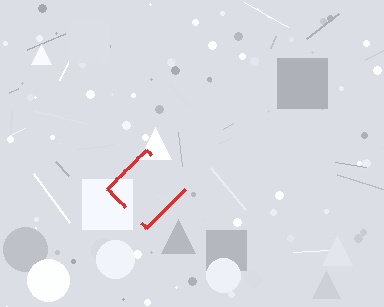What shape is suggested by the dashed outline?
The dashed outline suggests a diamond.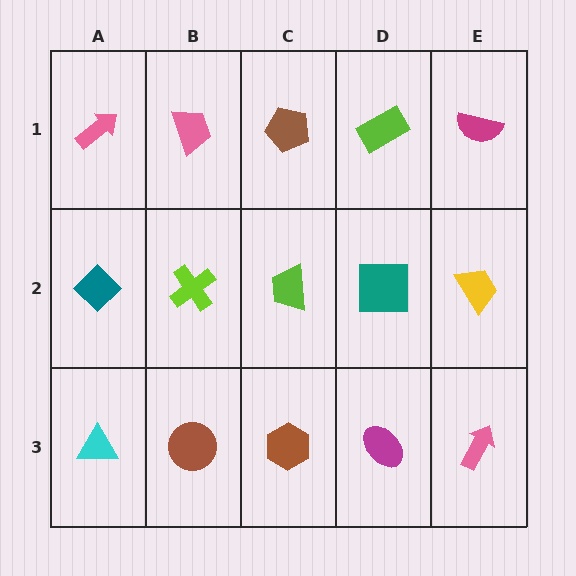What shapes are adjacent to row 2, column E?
A magenta semicircle (row 1, column E), a pink arrow (row 3, column E), a teal square (row 2, column D).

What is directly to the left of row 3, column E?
A magenta ellipse.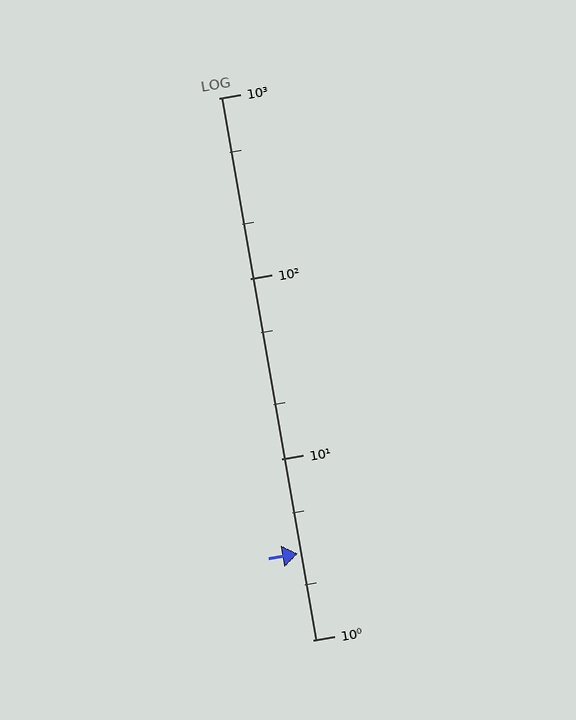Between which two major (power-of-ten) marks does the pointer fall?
The pointer is between 1 and 10.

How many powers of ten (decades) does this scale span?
The scale spans 3 decades, from 1 to 1000.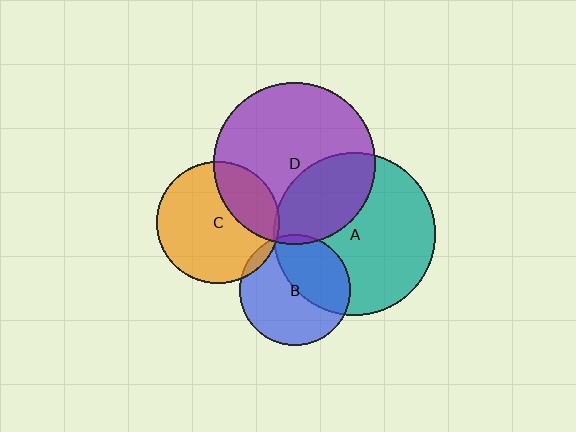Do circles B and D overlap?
Yes.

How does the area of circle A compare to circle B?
Approximately 2.1 times.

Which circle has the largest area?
Circle A (teal).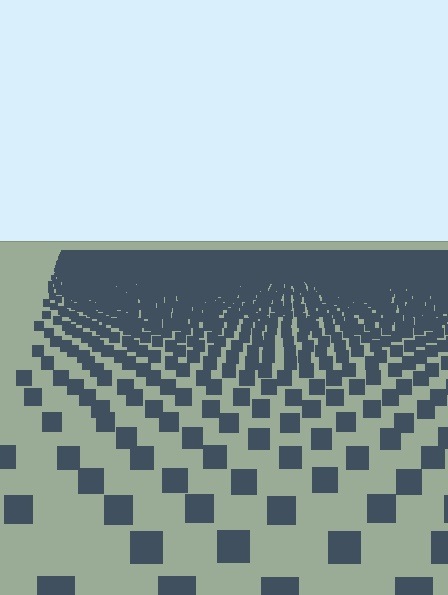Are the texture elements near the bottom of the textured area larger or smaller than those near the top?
Larger. Near the bottom, elements are closer to the viewer and appear at a bigger on-screen size.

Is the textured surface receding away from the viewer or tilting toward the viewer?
The surface is receding away from the viewer. Texture elements get smaller and denser toward the top.